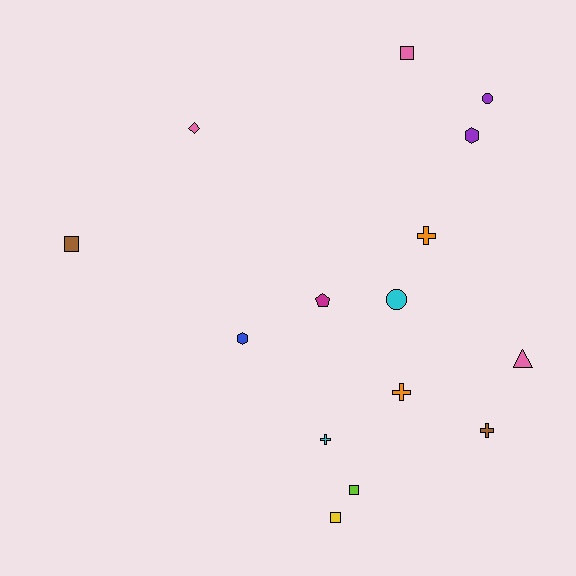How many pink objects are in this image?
There are 3 pink objects.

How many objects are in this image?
There are 15 objects.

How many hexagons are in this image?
There are 2 hexagons.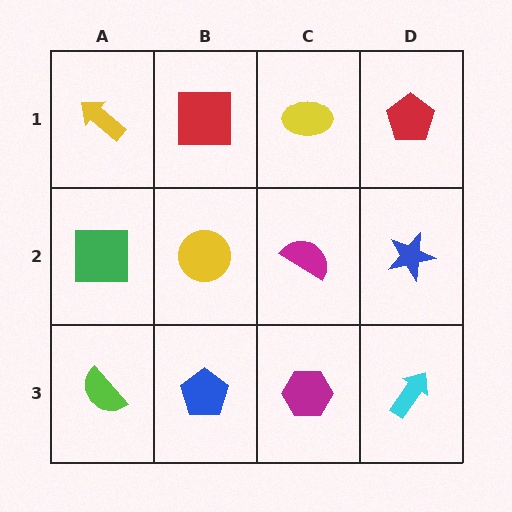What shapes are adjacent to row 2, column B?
A red square (row 1, column B), a blue pentagon (row 3, column B), a green square (row 2, column A), a magenta semicircle (row 2, column C).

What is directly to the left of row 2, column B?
A green square.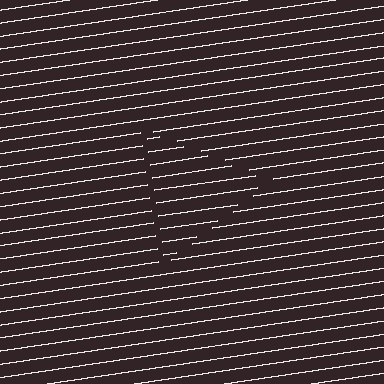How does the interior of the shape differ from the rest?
The interior of the shape contains the same grating, shifted by half a period — the contour is defined by the phase discontinuity where line-ends from the inner and outer gratings abut.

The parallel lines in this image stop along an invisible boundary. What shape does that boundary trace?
An illusory triangle. The interior of the shape contains the same grating, shifted by half a period — the contour is defined by the phase discontinuity where line-ends from the inner and outer gratings abut.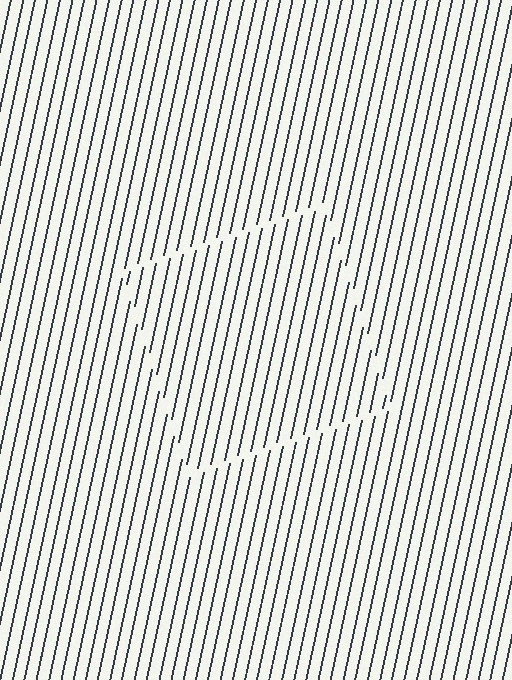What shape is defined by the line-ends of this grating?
An illusory square. The interior of the shape contains the same grating, shifted by half a period — the contour is defined by the phase discontinuity where line-ends from the inner and outer gratings abut.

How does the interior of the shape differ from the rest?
The interior of the shape contains the same grating, shifted by half a period — the contour is defined by the phase discontinuity where line-ends from the inner and outer gratings abut.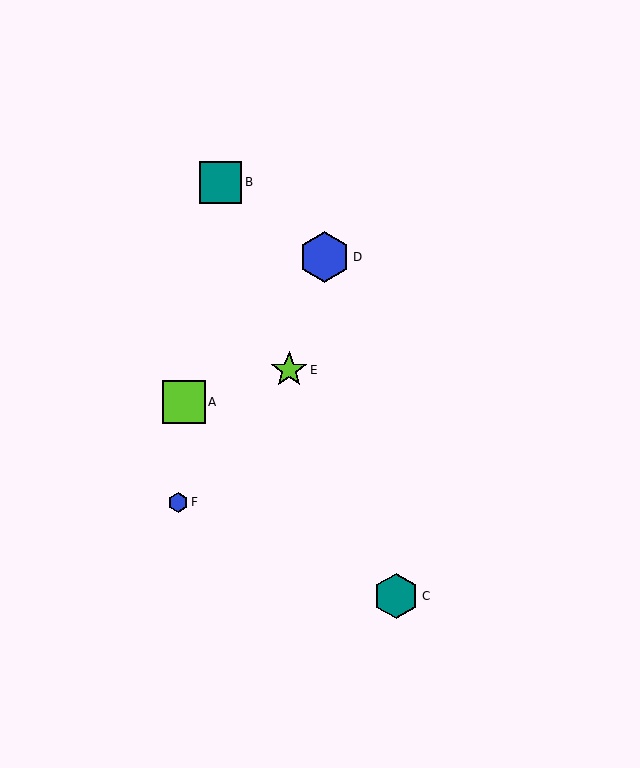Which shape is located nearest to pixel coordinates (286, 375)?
The lime star (labeled E) at (289, 370) is nearest to that location.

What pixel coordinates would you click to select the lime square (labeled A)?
Click at (184, 402) to select the lime square A.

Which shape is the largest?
The blue hexagon (labeled D) is the largest.